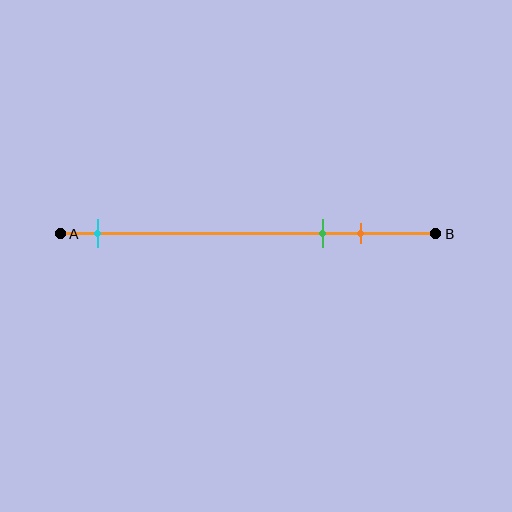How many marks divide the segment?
There are 3 marks dividing the segment.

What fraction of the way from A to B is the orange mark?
The orange mark is approximately 80% (0.8) of the way from A to B.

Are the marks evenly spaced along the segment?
No, the marks are not evenly spaced.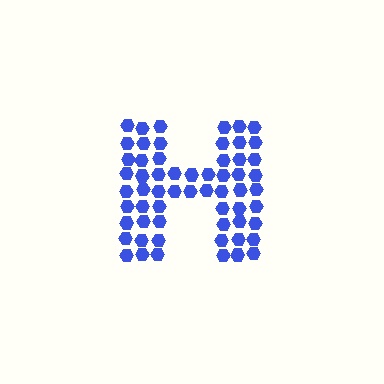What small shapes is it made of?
It is made of small hexagons.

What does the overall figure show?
The overall figure shows the letter H.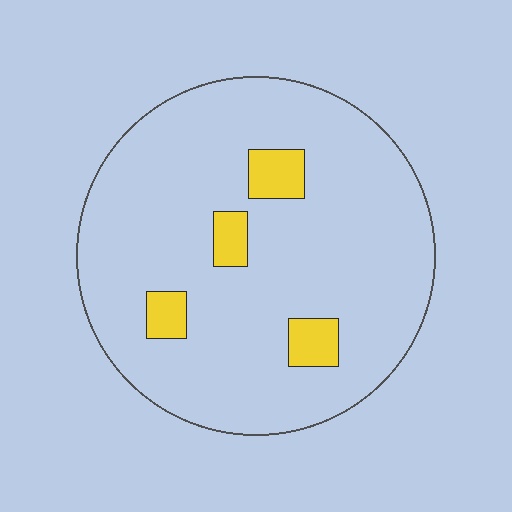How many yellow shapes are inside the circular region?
4.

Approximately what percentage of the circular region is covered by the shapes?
Approximately 10%.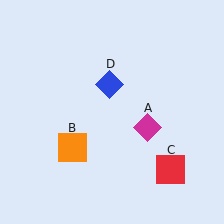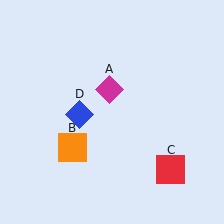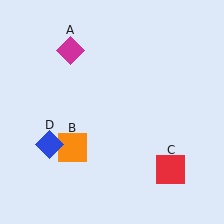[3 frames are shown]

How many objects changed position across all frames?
2 objects changed position: magenta diamond (object A), blue diamond (object D).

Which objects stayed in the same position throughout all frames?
Orange square (object B) and red square (object C) remained stationary.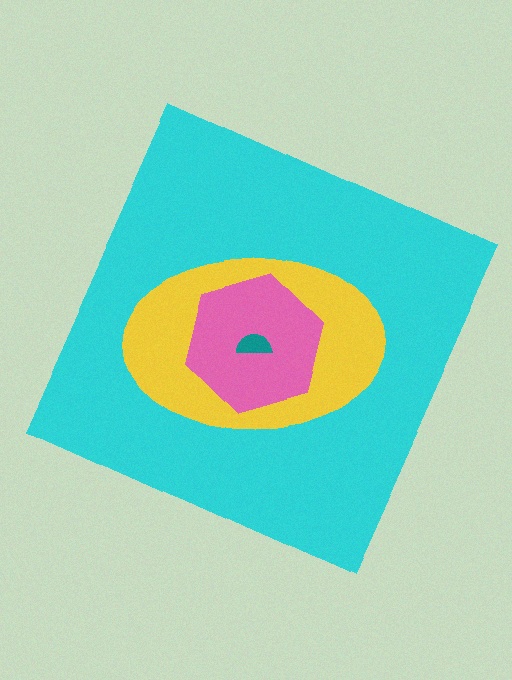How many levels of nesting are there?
4.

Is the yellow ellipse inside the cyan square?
Yes.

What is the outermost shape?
The cyan square.